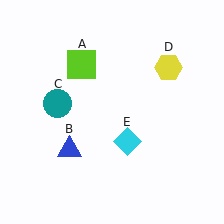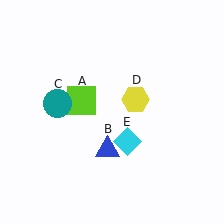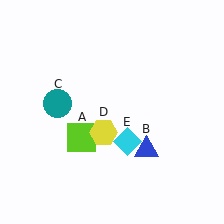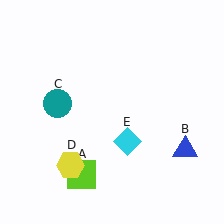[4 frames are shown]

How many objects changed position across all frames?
3 objects changed position: lime square (object A), blue triangle (object B), yellow hexagon (object D).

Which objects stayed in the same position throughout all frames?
Teal circle (object C) and cyan diamond (object E) remained stationary.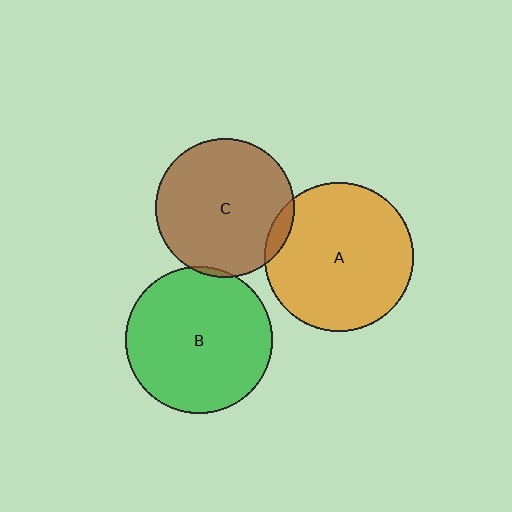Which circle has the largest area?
Circle A (orange).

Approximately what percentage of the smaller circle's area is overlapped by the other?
Approximately 5%.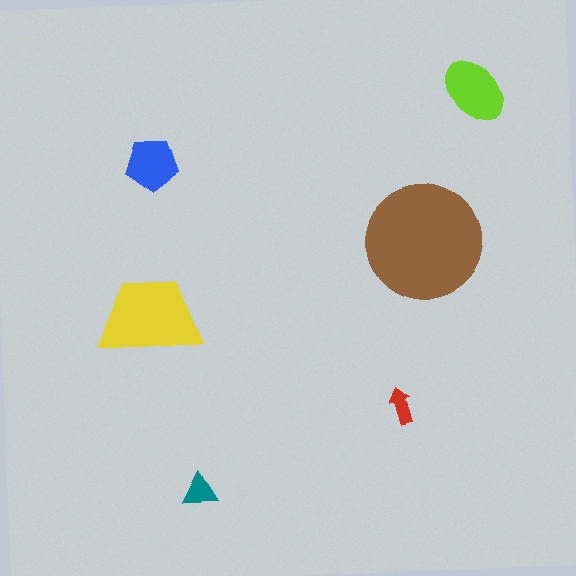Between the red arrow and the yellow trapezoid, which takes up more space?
The yellow trapezoid.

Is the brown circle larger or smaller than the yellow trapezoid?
Larger.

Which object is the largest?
The brown circle.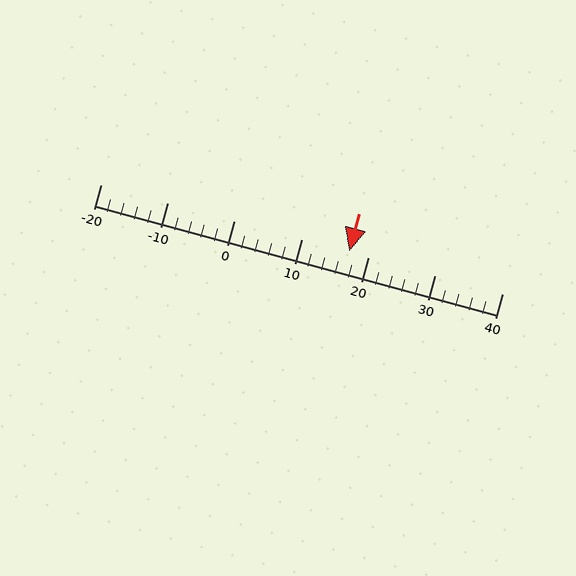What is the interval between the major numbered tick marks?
The major tick marks are spaced 10 units apart.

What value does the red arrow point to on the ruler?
The red arrow points to approximately 17.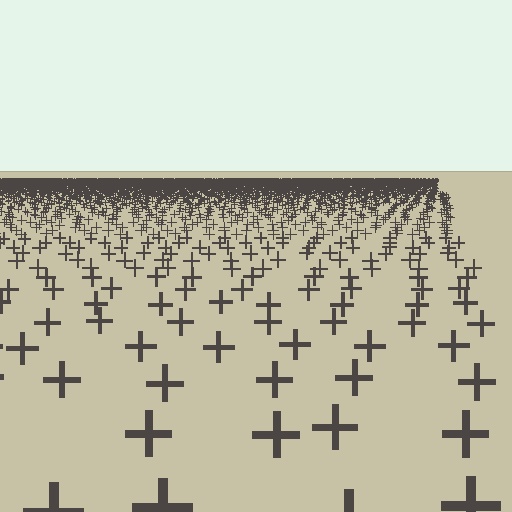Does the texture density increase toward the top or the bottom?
Density increases toward the top.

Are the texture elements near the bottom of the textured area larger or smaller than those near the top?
Larger. Near the bottom, elements are closer to the viewer and appear at a bigger on-screen size.